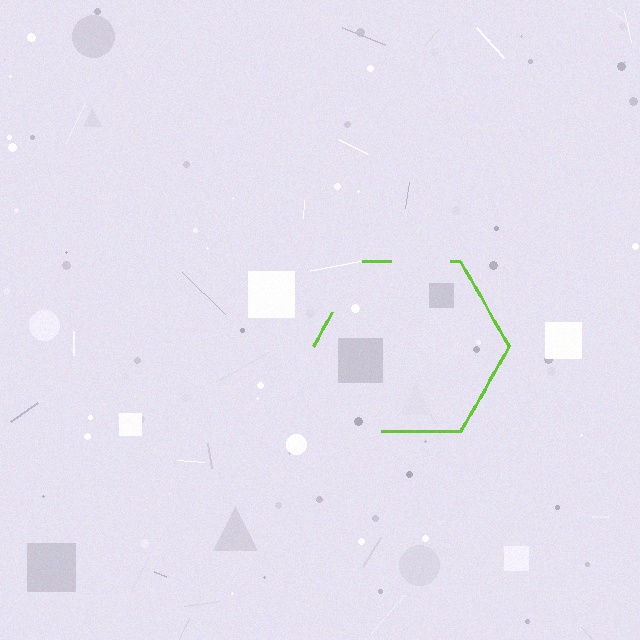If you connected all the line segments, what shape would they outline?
They would outline a hexagon.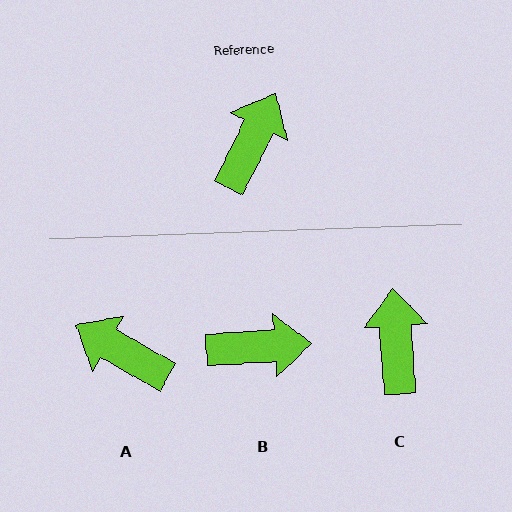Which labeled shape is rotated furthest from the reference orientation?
A, about 87 degrees away.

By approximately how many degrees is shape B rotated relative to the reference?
Approximately 60 degrees clockwise.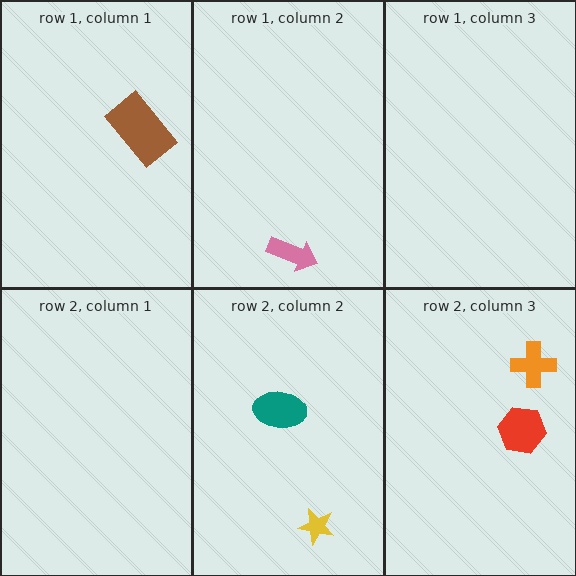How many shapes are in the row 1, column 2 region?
1.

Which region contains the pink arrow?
The row 1, column 2 region.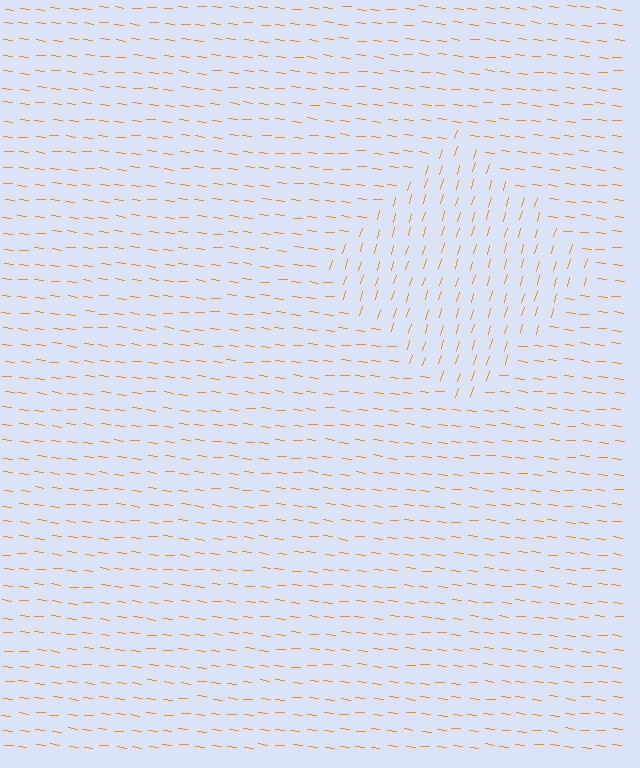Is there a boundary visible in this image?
Yes, there is a texture boundary formed by a change in line orientation.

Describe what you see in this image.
The image is filled with small orange line segments. A diamond region in the image has lines oriented differently from the surrounding lines, creating a visible texture boundary.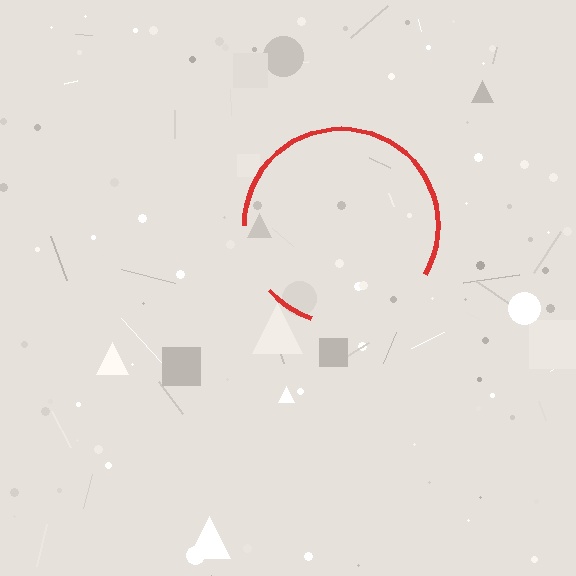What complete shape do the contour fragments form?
The contour fragments form a circle.